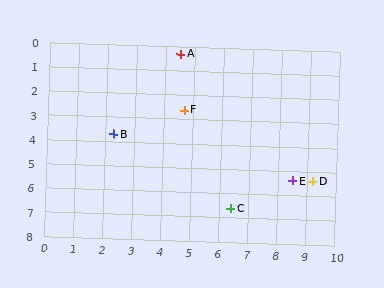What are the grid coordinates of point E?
Point E is at approximately (8.5, 5.4).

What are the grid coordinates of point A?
Point A is at approximately (4.5, 0.3).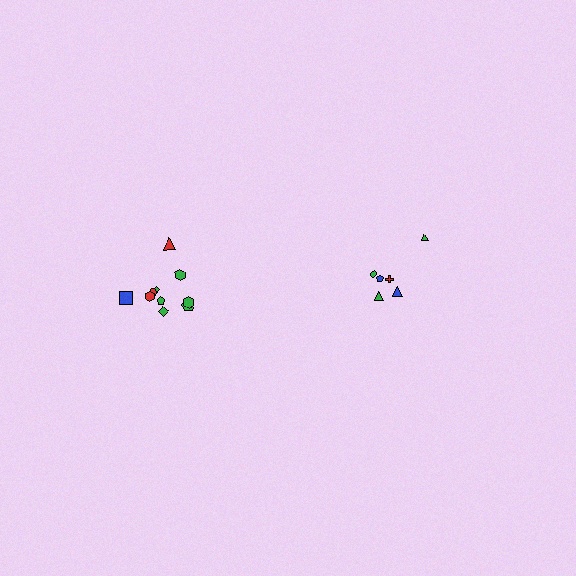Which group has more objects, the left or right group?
The left group.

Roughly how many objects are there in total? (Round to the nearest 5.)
Roughly 15 objects in total.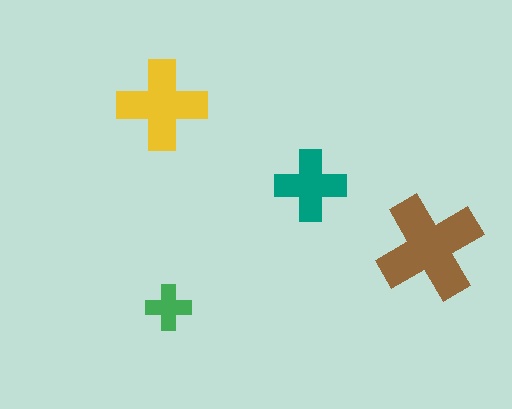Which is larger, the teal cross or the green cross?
The teal one.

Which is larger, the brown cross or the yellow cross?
The brown one.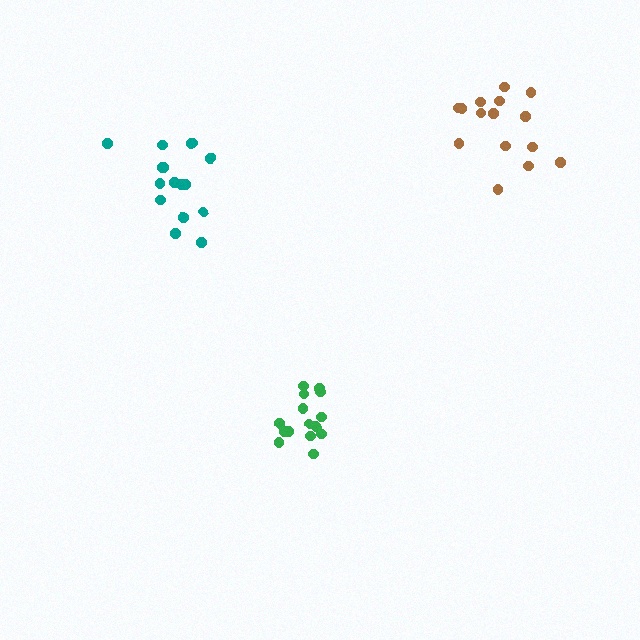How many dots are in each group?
Group 1: 15 dots, Group 2: 16 dots, Group 3: 15 dots (46 total).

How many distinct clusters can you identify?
There are 3 distinct clusters.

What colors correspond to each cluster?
The clusters are colored: green, teal, brown.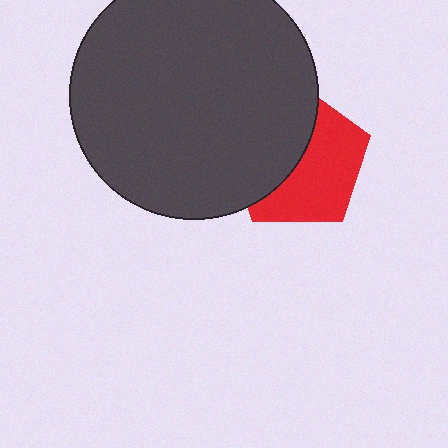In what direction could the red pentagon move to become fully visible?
The red pentagon could move right. That would shift it out from behind the dark gray circle entirely.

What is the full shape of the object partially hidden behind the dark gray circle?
The partially hidden object is a red pentagon.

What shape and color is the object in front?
The object in front is a dark gray circle.